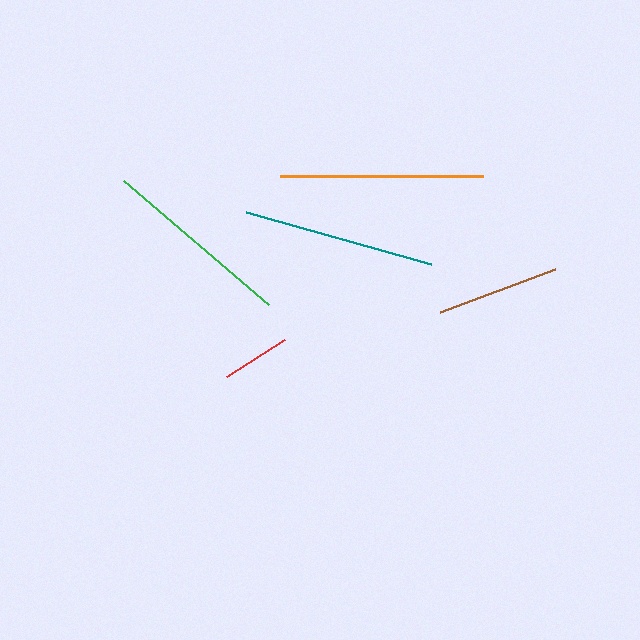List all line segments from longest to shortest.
From longest to shortest: orange, teal, green, brown, red.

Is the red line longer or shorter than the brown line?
The brown line is longer than the red line.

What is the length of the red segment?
The red segment is approximately 69 pixels long.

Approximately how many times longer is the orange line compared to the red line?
The orange line is approximately 3.0 times the length of the red line.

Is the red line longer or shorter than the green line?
The green line is longer than the red line.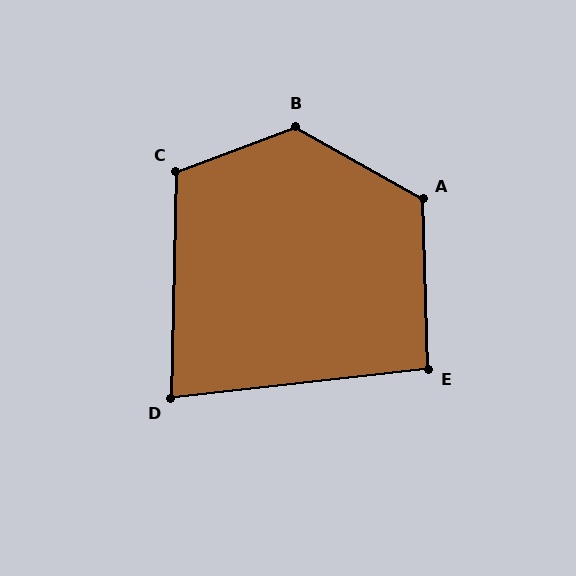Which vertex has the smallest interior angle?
D, at approximately 82 degrees.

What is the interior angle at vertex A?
Approximately 121 degrees (obtuse).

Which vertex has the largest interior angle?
B, at approximately 130 degrees.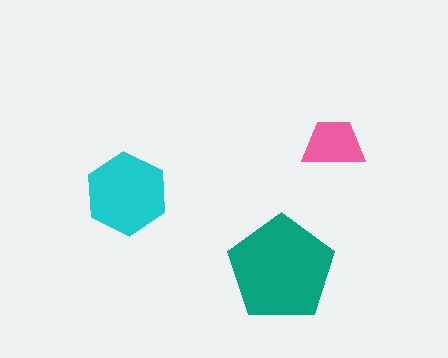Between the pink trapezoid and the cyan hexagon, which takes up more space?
The cyan hexagon.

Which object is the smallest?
The pink trapezoid.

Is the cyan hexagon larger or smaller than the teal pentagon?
Smaller.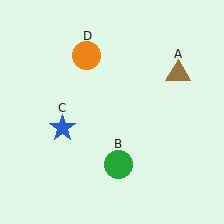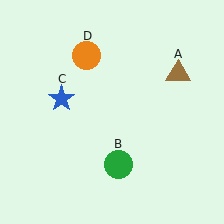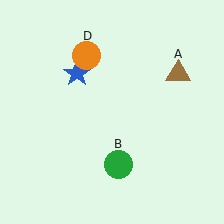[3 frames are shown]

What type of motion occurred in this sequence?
The blue star (object C) rotated clockwise around the center of the scene.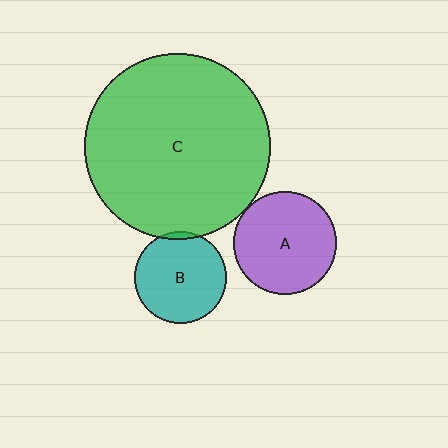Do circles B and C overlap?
Yes.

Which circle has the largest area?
Circle C (green).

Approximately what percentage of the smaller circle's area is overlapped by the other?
Approximately 5%.